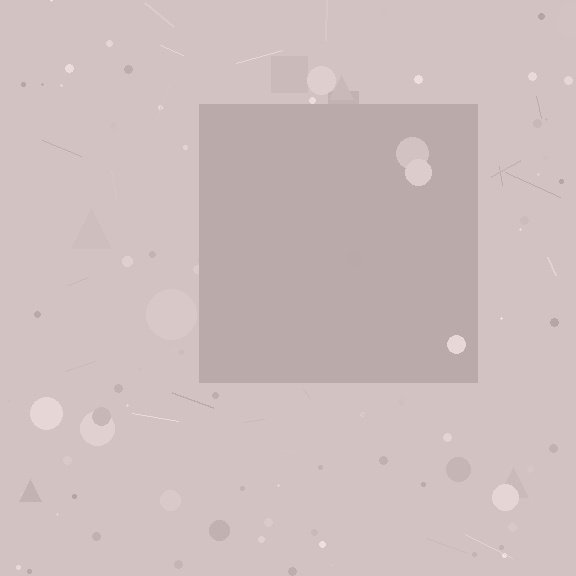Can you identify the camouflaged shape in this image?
The camouflaged shape is a square.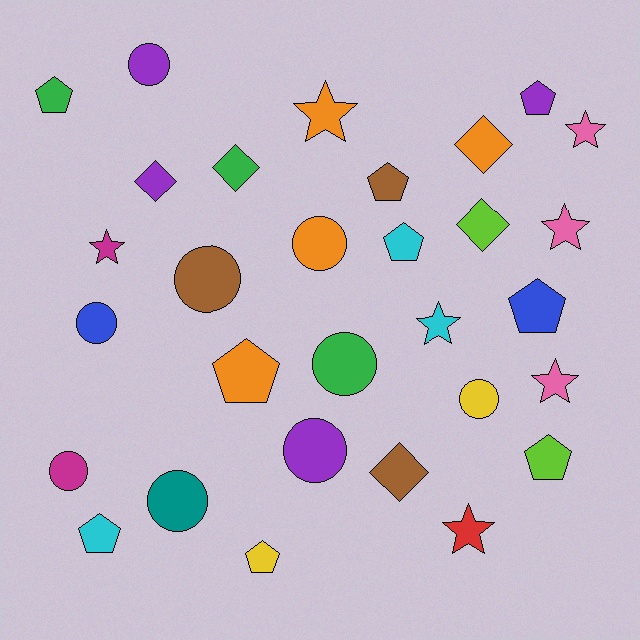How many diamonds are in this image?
There are 5 diamonds.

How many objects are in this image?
There are 30 objects.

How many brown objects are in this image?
There are 3 brown objects.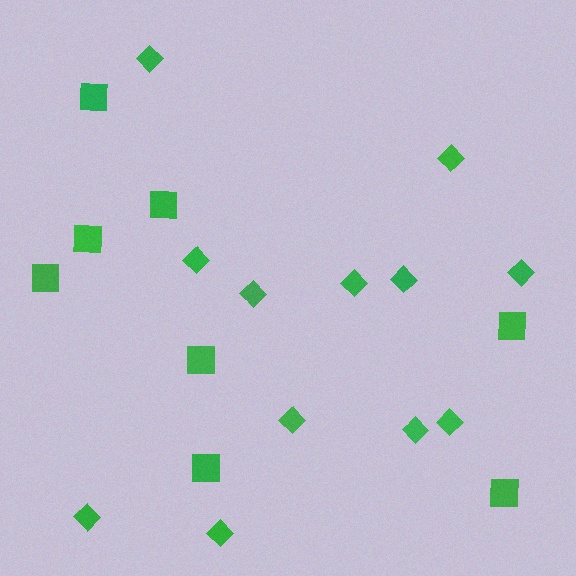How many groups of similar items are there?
There are 2 groups: one group of diamonds (12) and one group of squares (8).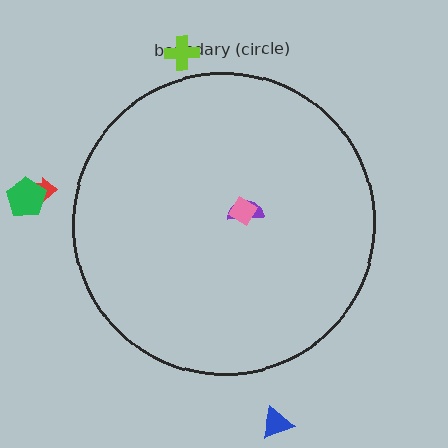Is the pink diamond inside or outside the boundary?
Inside.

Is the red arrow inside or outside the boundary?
Outside.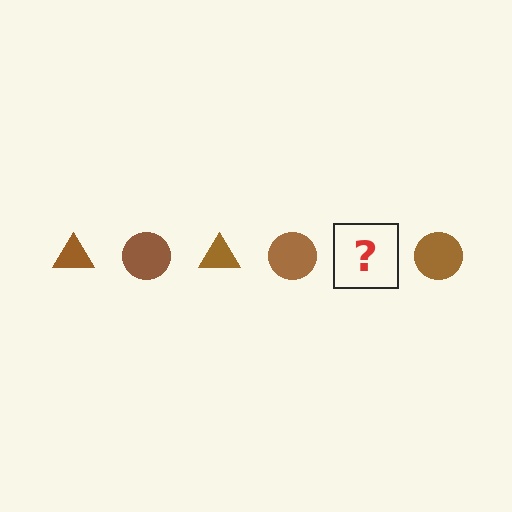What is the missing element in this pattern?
The missing element is a brown triangle.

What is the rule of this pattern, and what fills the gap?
The rule is that the pattern cycles through triangle, circle shapes in brown. The gap should be filled with a brown triangle.